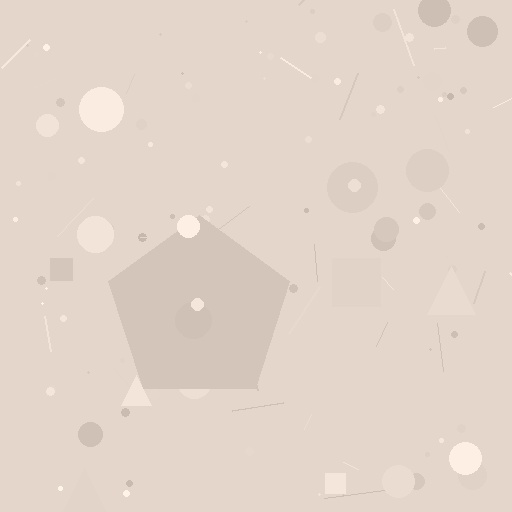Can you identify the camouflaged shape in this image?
The camouflaged shape is a pentagon.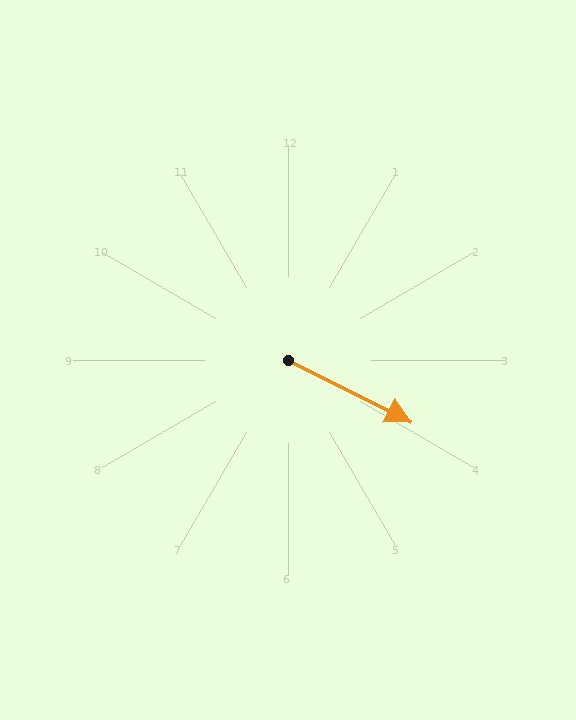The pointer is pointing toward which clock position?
Roughly 4 o'clock.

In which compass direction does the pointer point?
Southeast.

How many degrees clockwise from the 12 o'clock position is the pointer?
Approximately 117 degrees.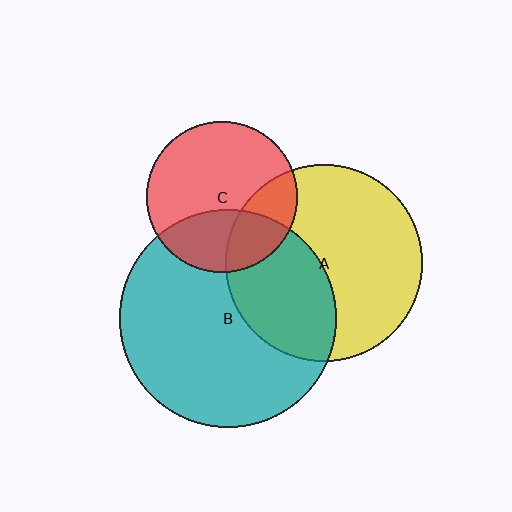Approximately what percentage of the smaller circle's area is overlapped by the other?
Approximately 35%.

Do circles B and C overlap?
Yes.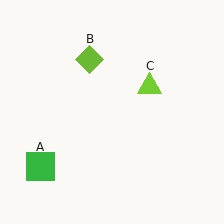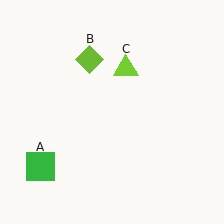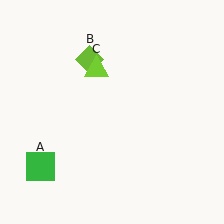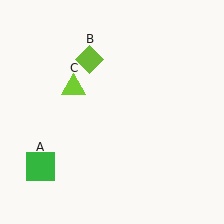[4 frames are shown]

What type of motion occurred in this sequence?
The lime triangle (object C) rotated counterclockwise around the center of the scene.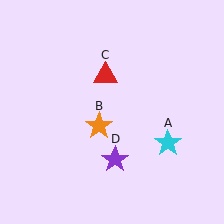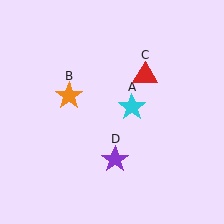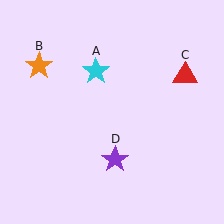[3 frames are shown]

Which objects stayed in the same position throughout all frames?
Purple star (object D) remained stationary.